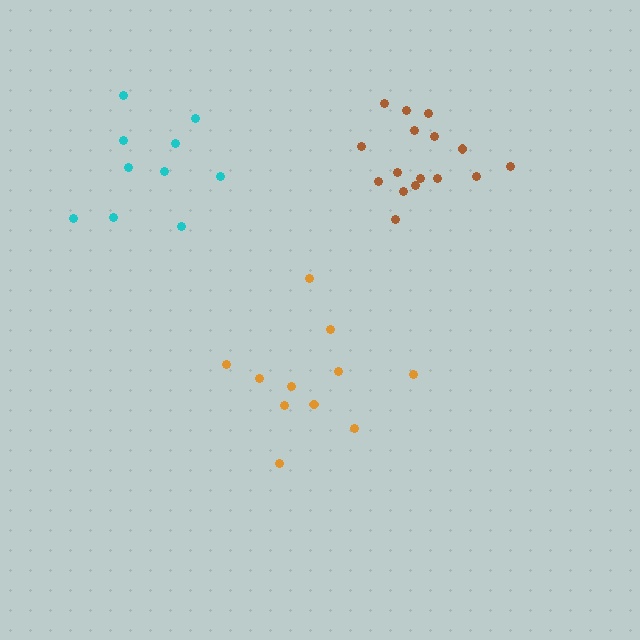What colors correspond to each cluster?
The clusters are colored: cyan, orange, brown.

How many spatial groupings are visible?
There are 3 spatial groupings.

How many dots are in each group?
Group 1: 10 dots, Group 2: 11 dots, Group 3: 16 dots (37 total).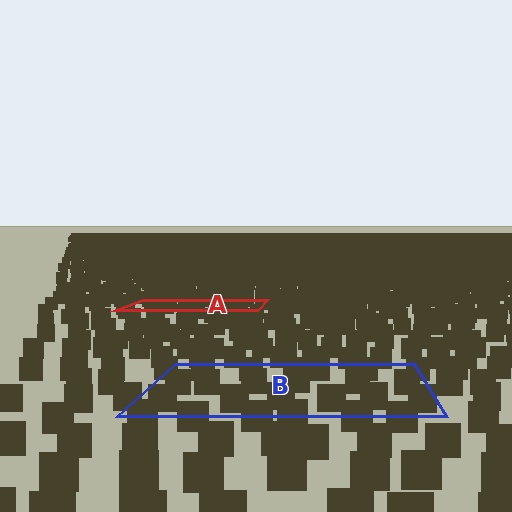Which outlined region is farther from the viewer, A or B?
Region A is farther from the viewer — the texture elements inside it appear smaller and more densely packed.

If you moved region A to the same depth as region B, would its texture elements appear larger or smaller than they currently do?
They would appear larger. At a closer depth, the same texture elements are projected at a bigger on-screen size.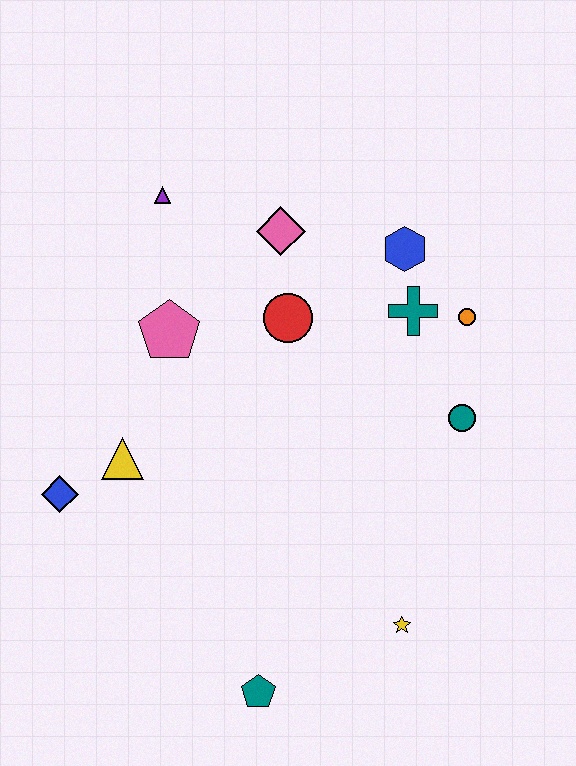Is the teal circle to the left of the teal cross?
No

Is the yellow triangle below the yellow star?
No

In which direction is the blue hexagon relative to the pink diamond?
The blue hexagon is to the right of the pink diamond.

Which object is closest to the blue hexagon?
The teal cross is closest to the blue hexagon.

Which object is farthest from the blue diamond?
The orange circle is farthest from the blue diamond.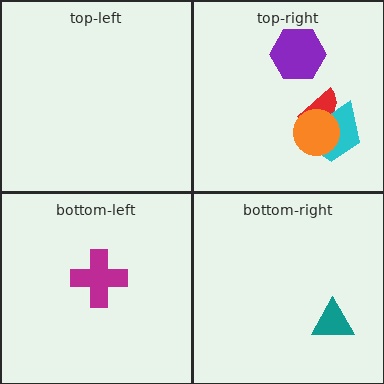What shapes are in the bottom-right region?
The teal triangle.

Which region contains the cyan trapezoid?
The top-right region.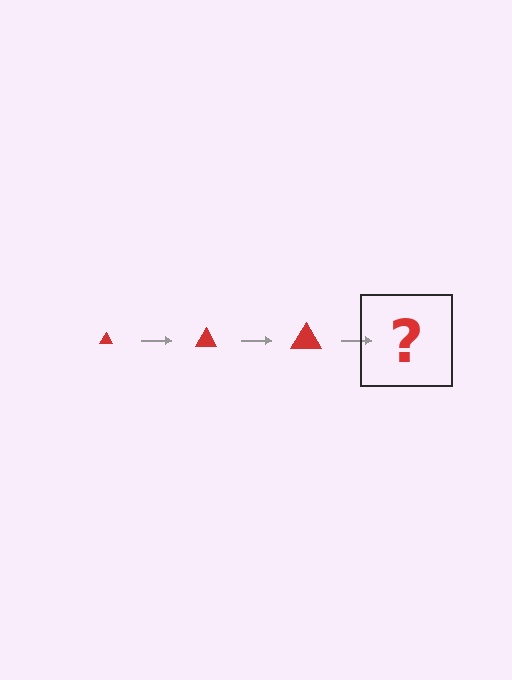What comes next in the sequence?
The next element should be a red triangle, larger than the previous one.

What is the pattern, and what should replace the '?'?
The pattern is that the triangle gets progressively larger each step. The '?' should be a red triangle, larger than the previous one.